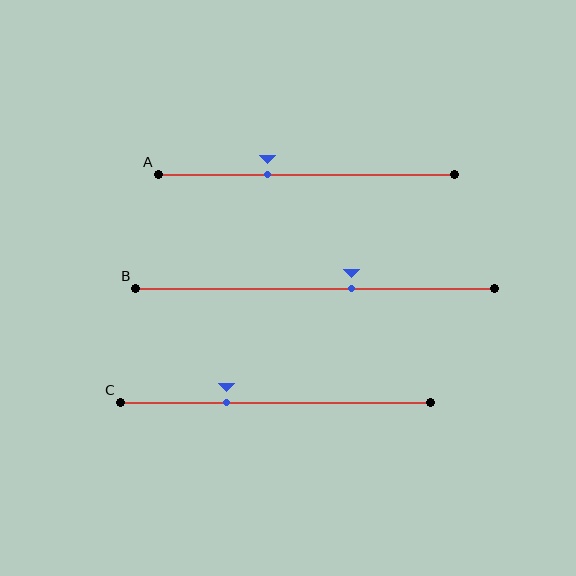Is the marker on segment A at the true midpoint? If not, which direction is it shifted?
No, the marker on segment A is shifted to the left by about 13% of the segment length.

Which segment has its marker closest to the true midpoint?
Segment B has its marker closest to the true midpoint.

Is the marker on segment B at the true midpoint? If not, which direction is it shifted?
No, the marker on segment B is shifted to the right by about 10% of the segment length.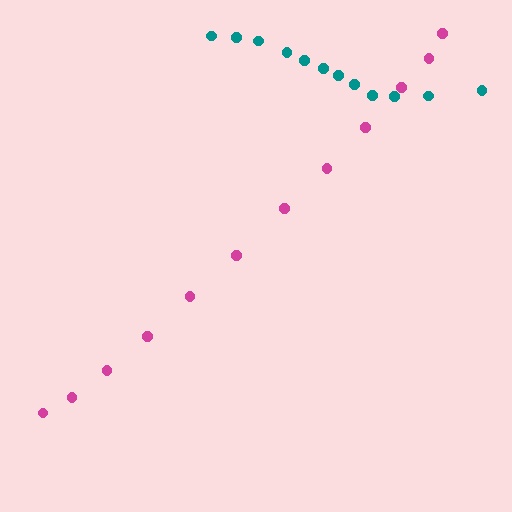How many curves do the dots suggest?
There are 2 distinct paths.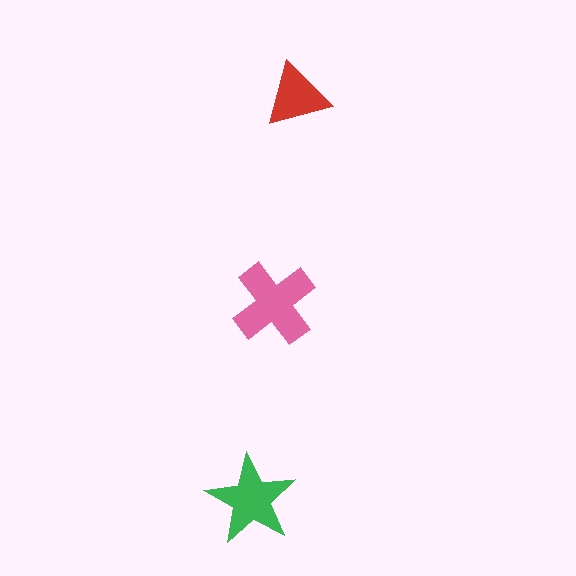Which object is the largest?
The pink cross.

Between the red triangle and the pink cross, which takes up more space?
The pink cross.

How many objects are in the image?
There are 3 objects in the image.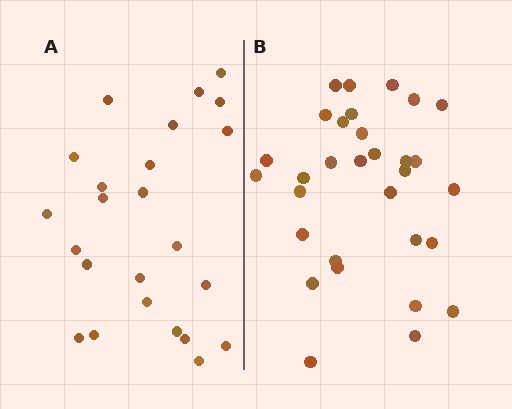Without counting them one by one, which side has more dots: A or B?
Region B (the right region) has more dots.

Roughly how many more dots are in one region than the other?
Region B has roughly 8 or so more dots than region A.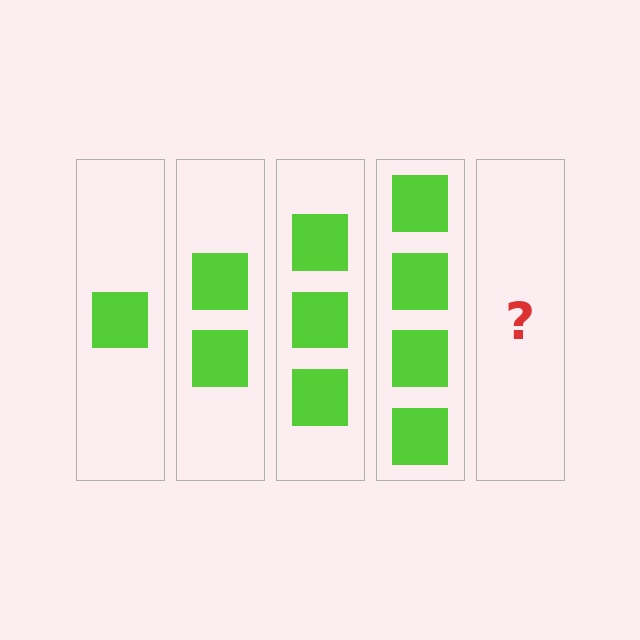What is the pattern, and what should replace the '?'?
The pattern is that each step adds one more square. The '?' should be 5 squares.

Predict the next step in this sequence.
The next step is 5 squares.